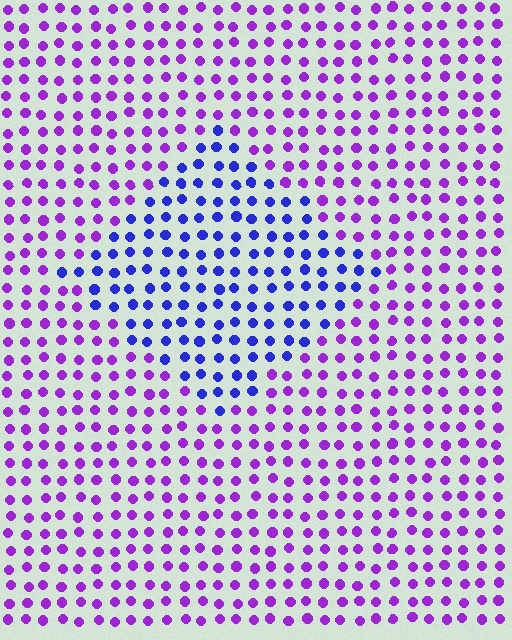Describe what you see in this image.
The image is filled with small purple elements in a uniform arrangement. A diamond-shaped region is visible where the elements are tinted to a slightly different hue, forming a subtle color boundary.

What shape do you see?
I see a diamond.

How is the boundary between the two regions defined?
The boundary is defined purely by a slight shift in hue (about 44 degrees). Spacing, size, and orientation are identical on both sides.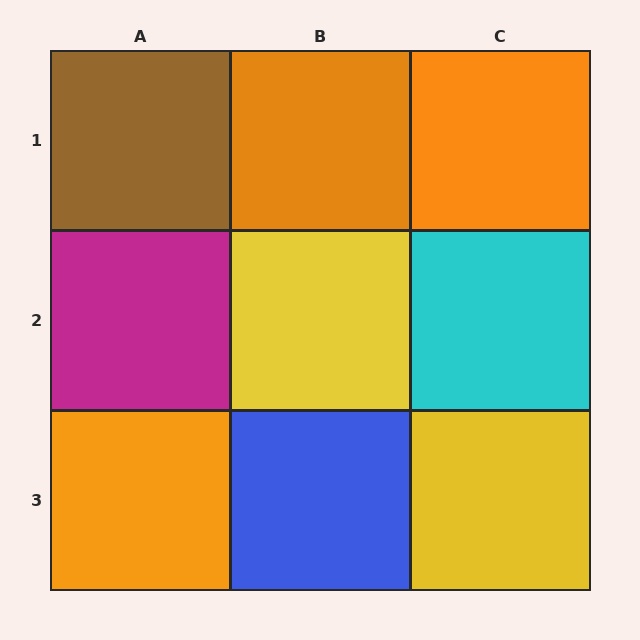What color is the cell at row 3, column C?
Yellow.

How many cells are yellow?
2 cells are yellow.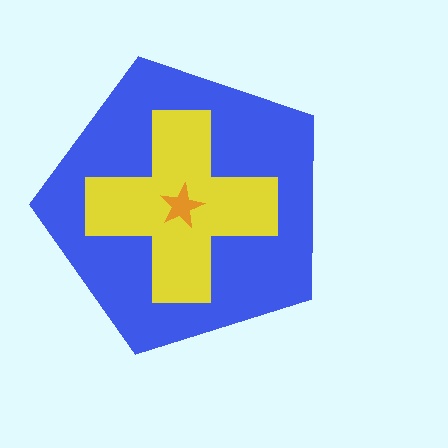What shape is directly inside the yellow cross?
The orange star.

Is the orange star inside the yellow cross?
Yes.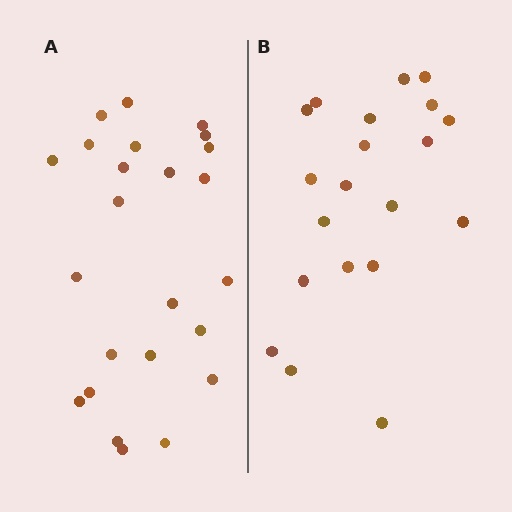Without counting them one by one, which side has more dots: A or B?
Region A (the left region) has more dots.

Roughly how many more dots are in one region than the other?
Region A has about 4 more dots than region B.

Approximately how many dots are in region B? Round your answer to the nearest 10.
About 20 dots.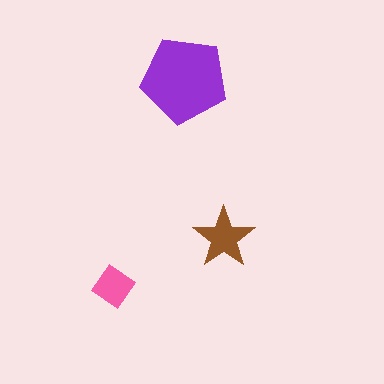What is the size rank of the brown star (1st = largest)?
2nd.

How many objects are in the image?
There are 3 objects in the image.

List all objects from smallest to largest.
The pink diamond, the brown star, the purple pentagon.